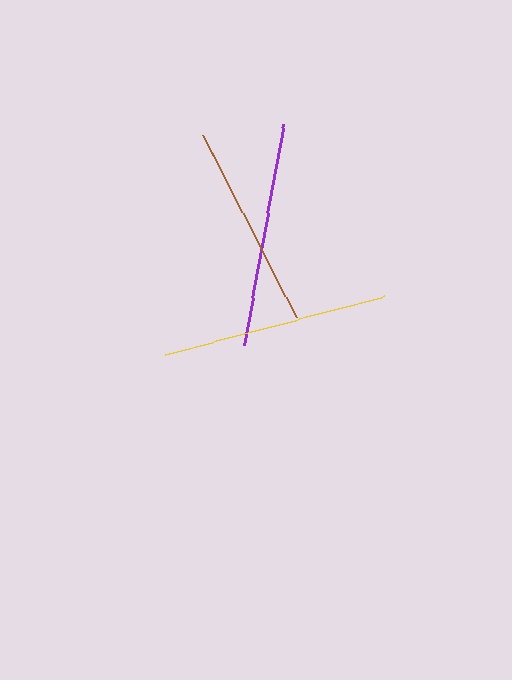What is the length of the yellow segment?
The yellow segment is approximately 227 pixels long.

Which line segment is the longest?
The yellow line is the longest at approximately 227 pixels.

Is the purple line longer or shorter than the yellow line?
The yellow line is longer than the purple line.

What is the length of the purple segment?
The purple segment is approximately 225 pixels long.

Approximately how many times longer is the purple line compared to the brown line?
The purple line is approximately 1.1 times the length of the brown line.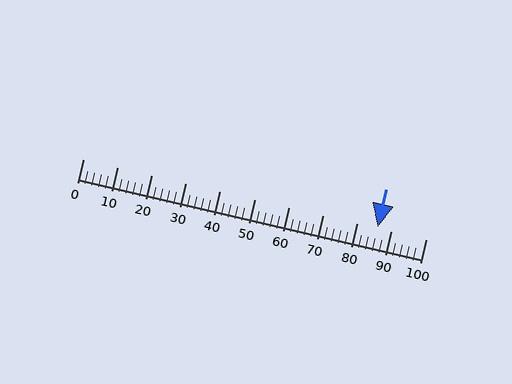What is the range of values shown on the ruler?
The ruler shows values from 0 to 100.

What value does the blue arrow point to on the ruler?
The blue arrow points to approximately 86.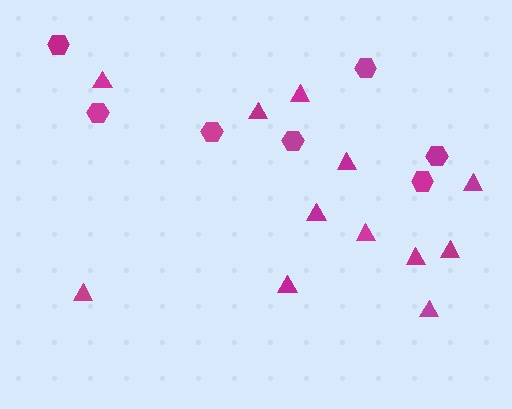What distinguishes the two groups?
There are 2 groups: one group of hexagons (7) and one group of triangles (12).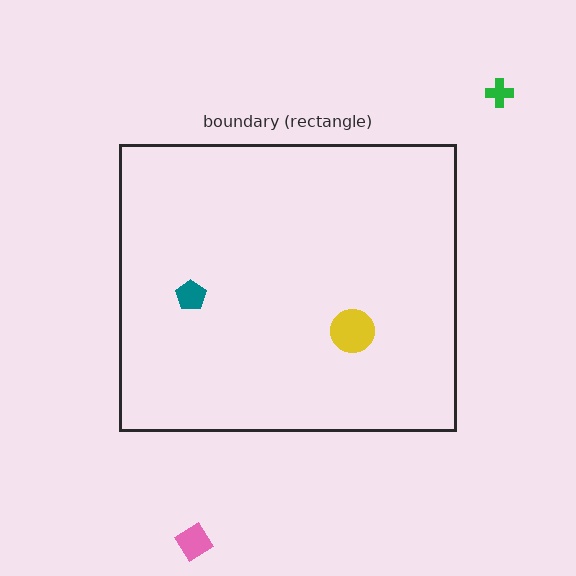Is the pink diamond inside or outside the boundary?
Outside.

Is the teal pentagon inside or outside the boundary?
Inside.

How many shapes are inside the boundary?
2 inside, 2 outside.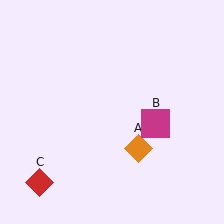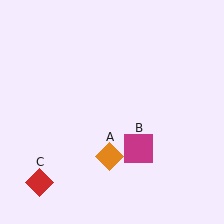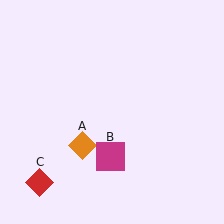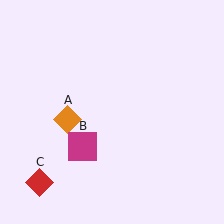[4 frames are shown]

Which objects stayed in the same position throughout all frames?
Red diamond (object C) remained stationary.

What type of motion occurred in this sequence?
The orange diamond (object A), magenta square (object B) rotated clockwise around the center of the scene.